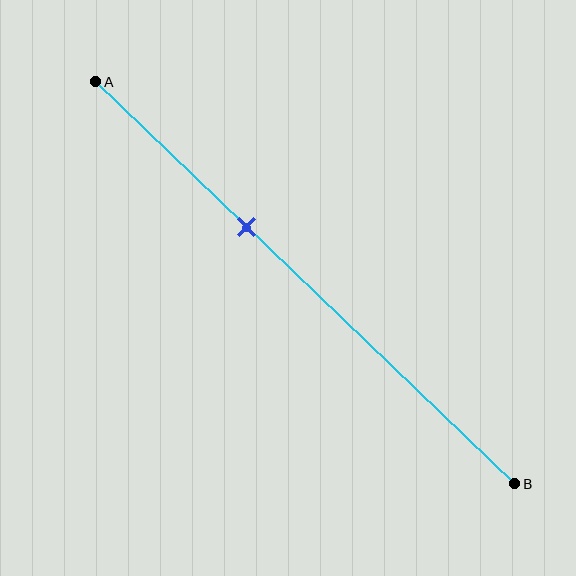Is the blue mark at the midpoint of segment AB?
No, the mark is at about 35% from A, not at the 50% midpoint.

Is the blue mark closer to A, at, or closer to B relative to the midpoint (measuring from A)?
The blue mark is closer to point A than the midpoint of segment AB.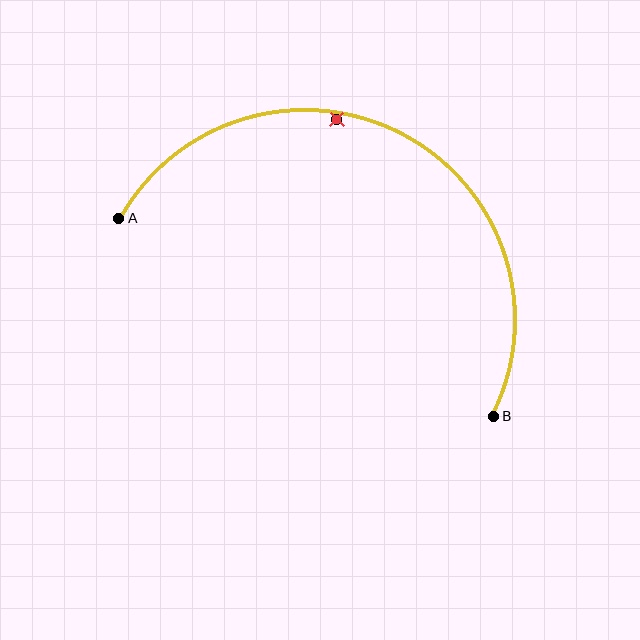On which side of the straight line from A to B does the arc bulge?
The arc bulges above the straight line connecting A and B.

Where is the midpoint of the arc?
The arc midpoint is the point on the curve farthest from the straight line joining A and B. It sits above that line.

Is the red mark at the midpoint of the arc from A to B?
No — the red mark does not lie on the arc at all. It sits slightly inside the curve.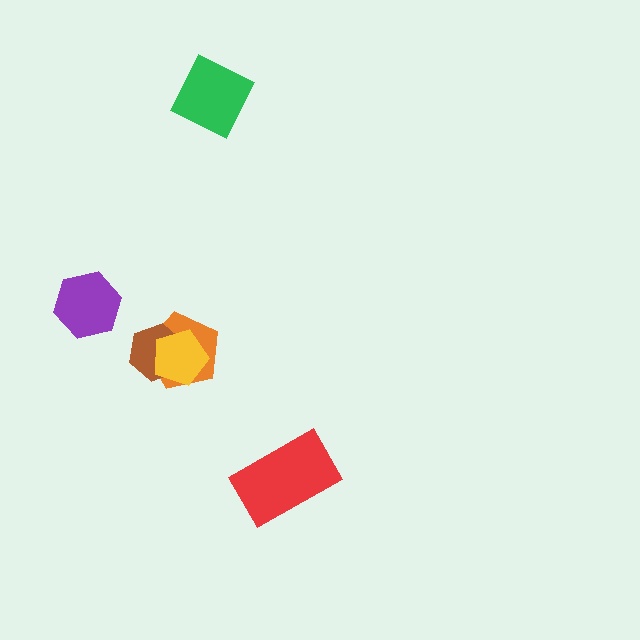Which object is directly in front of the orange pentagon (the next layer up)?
The brown hexagon is directly in front of the orange pentagon.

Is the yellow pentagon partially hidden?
No, no other shape covers it.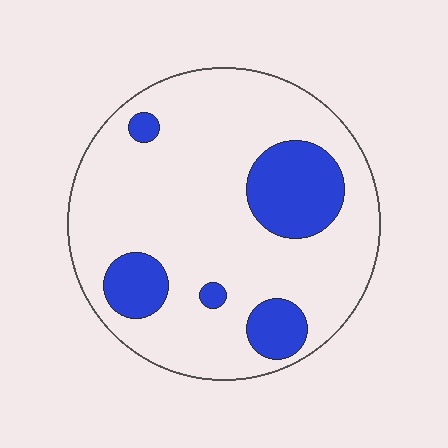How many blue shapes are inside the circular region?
5.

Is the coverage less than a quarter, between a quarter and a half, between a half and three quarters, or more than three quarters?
Less than a quarter.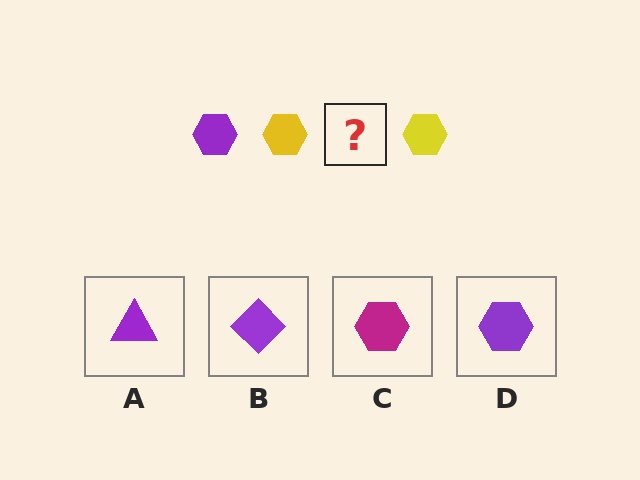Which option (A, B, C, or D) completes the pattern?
D.